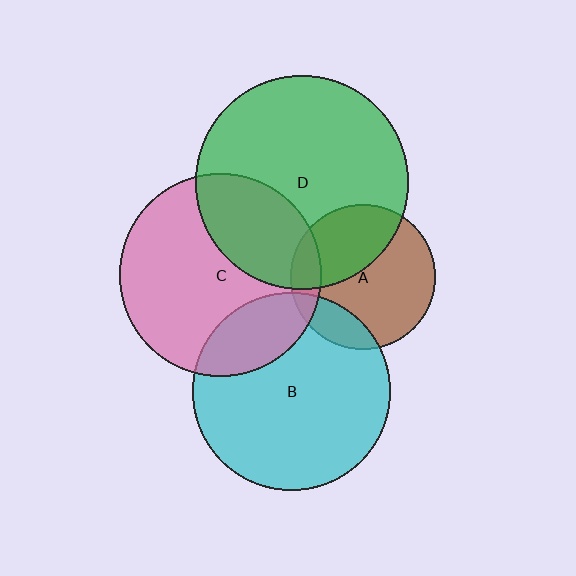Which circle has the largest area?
Circle D (green).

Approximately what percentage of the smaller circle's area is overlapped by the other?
Approximately 40%.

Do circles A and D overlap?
Yes.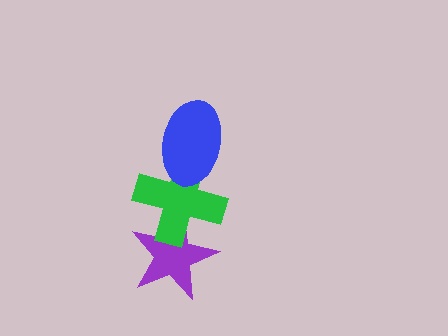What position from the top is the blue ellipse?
The blue ellipse is 1st from the top.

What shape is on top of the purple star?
The green cross is on top of the purple star.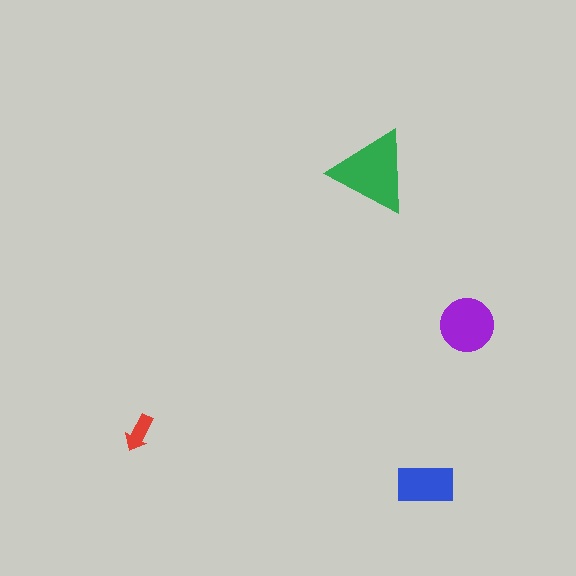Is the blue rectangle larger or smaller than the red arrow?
Larger.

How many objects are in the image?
There are 4 objects in the image.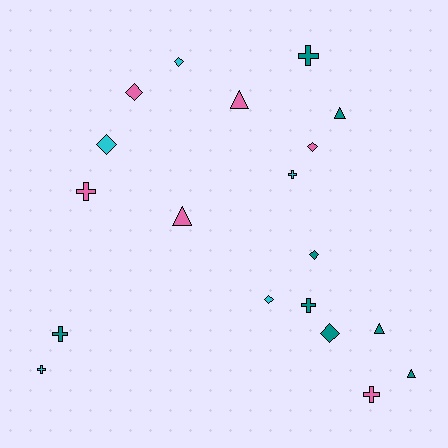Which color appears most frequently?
Teal, with 8 objects.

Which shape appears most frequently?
Cross, with 7 objects.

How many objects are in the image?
There are 19 objects.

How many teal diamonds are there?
There are 2 teal diamonds.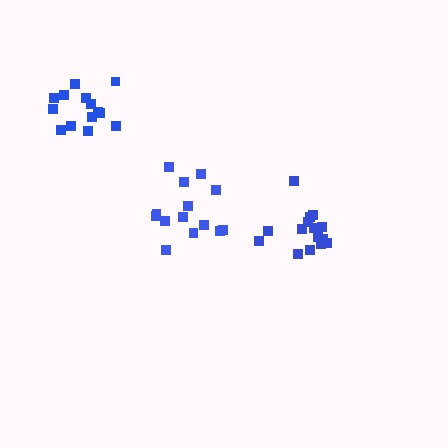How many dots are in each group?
Group 1: 14 dots, Group 2: 14 dots, Group 3: 15 dots (43 total).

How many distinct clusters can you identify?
There are 3 distinct clusters.